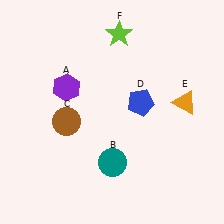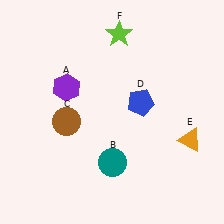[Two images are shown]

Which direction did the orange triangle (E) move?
The orange triangle (E) moved down.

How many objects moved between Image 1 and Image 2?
1 object moved between the two images.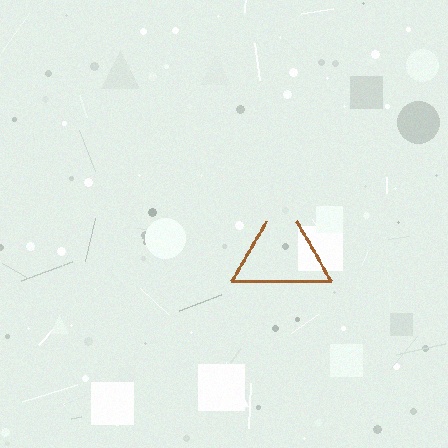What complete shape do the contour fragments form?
The contour fragments form a triangle.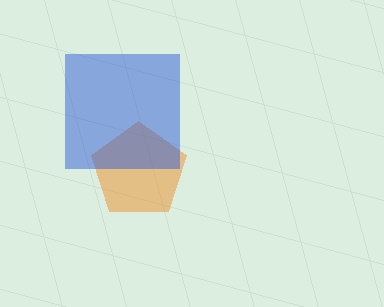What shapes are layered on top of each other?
The layered shapes are: an orange pentagon, a blue square.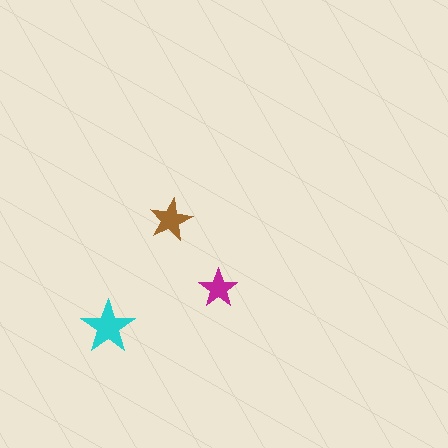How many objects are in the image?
There are 3 objects in the image.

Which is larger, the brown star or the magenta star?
The brown one.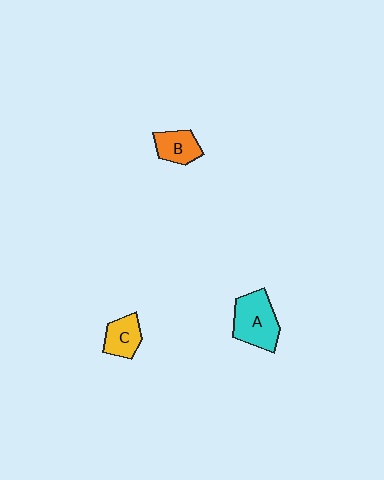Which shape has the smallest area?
Shape B (orange).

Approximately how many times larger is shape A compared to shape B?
Approximately 1.7 times.